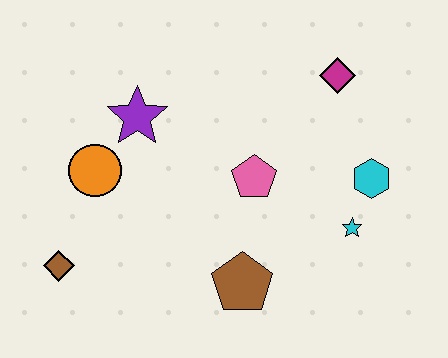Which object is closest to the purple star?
The orange circle is closest to the purple star.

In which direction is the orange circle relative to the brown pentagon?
The orange circle is to the left of the brown pentagon.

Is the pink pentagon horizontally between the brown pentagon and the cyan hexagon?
Yes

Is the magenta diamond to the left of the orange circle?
No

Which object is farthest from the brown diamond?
The magenta diamond is farthest from the brown diamond.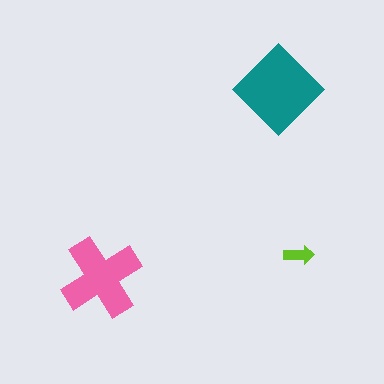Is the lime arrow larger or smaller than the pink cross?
Smaller.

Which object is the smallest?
The lime arrow.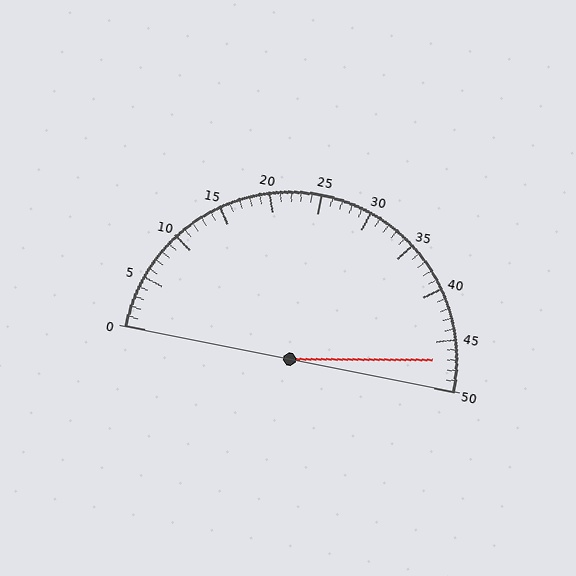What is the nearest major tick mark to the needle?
The nearest major tick mark is 45.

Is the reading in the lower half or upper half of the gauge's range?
The reading is in the upper half of the range (0 to 50).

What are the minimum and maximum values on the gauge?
The gauge ranges from 0 to 50.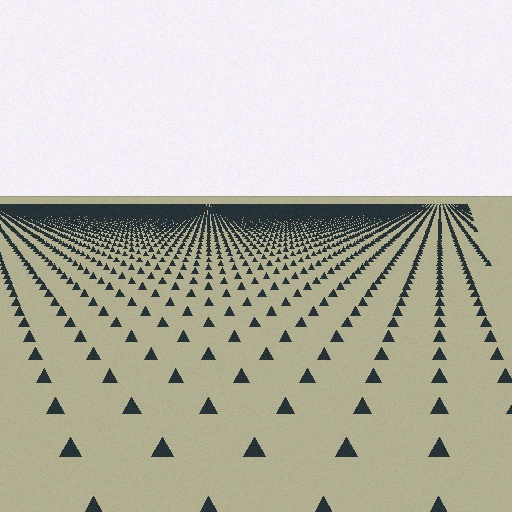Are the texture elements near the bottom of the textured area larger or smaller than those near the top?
Larger. Near the bottom, elements are closer to the viewer and appear at a bigger on-screen size.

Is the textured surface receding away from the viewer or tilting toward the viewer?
The surface is receding away from the viewer. Texture elements get smaller and denser toward the top.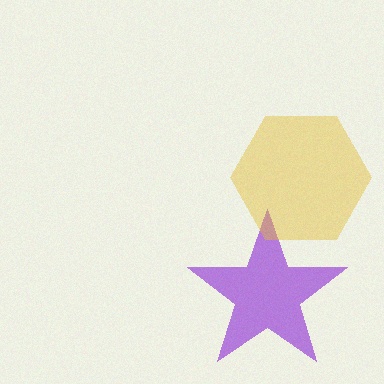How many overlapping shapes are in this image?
There are 2 overlapping shapes in the image.